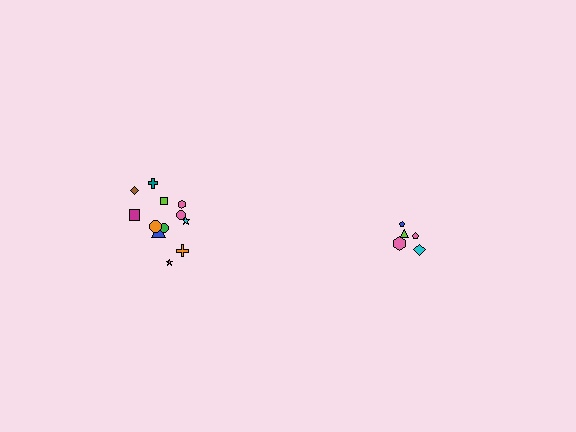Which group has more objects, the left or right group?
The left group.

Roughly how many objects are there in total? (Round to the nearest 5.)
Roughly 15 objects in total.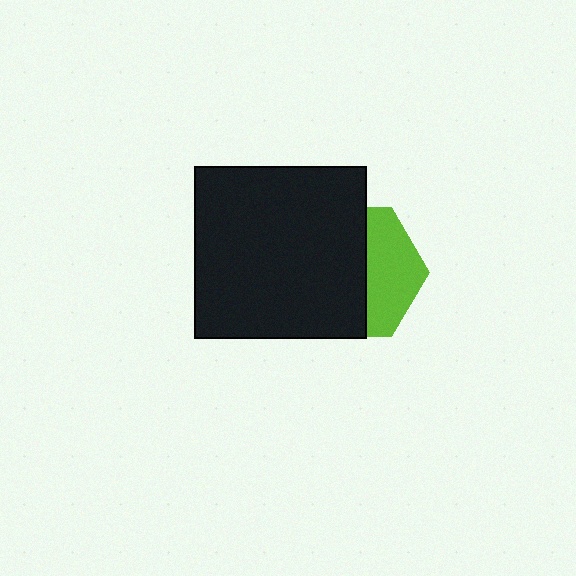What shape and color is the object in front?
The object in front is a black square.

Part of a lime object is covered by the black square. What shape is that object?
It is a hexagon.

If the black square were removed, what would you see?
You would see the complete lime hexagon.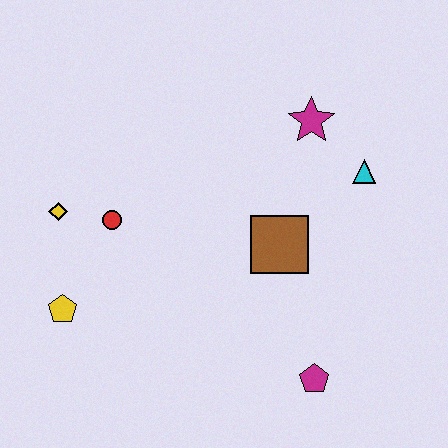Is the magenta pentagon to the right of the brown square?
Yes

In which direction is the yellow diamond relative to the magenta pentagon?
The yellow diamond is to the left of the magenta pentagon.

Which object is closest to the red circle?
The yellow diamond is closest to the red circle.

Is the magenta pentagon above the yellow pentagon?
No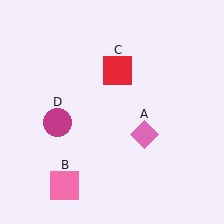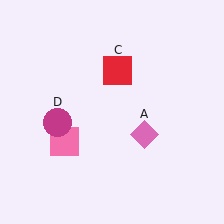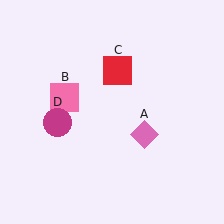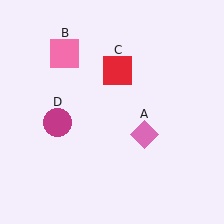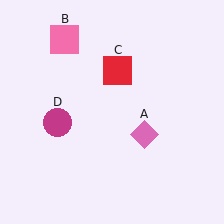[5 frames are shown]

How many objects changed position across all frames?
1 object changed position: pink square (object B).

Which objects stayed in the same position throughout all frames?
Pink diamond (object A) and red square (object C) and magenta circle (object D) remained stationary.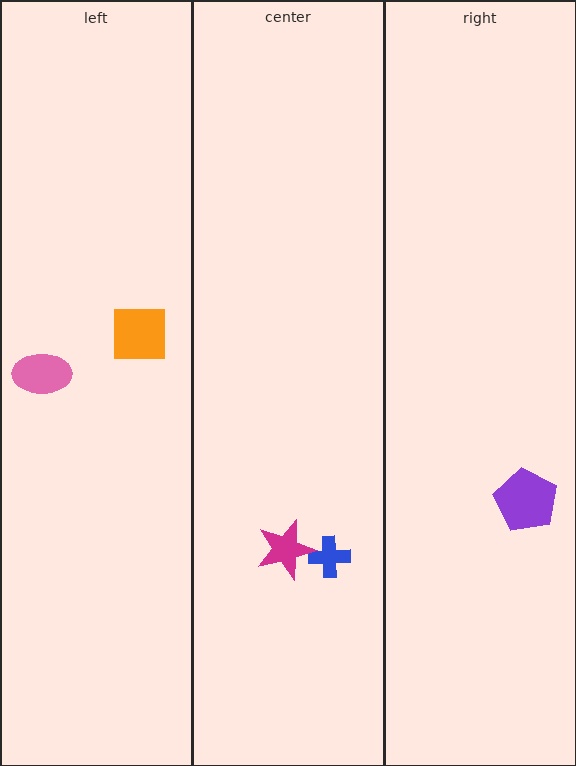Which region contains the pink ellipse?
The left region.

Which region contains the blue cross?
The center region.